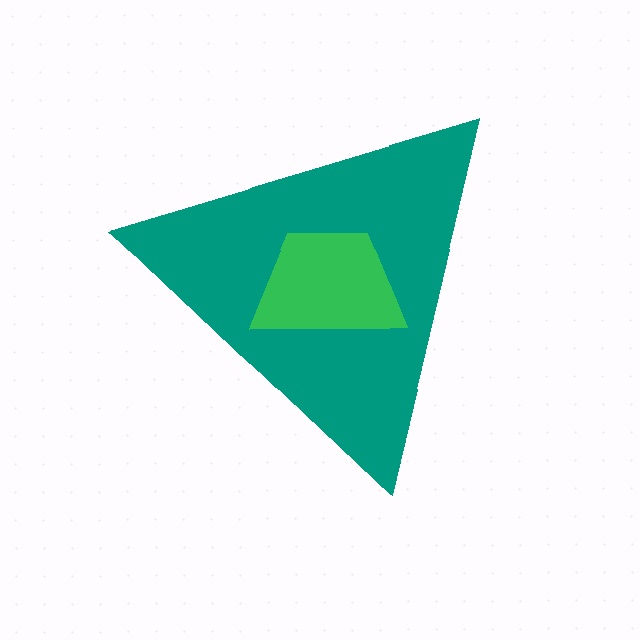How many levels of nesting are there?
2.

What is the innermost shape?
The green trapezoid.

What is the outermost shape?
The teal triangle.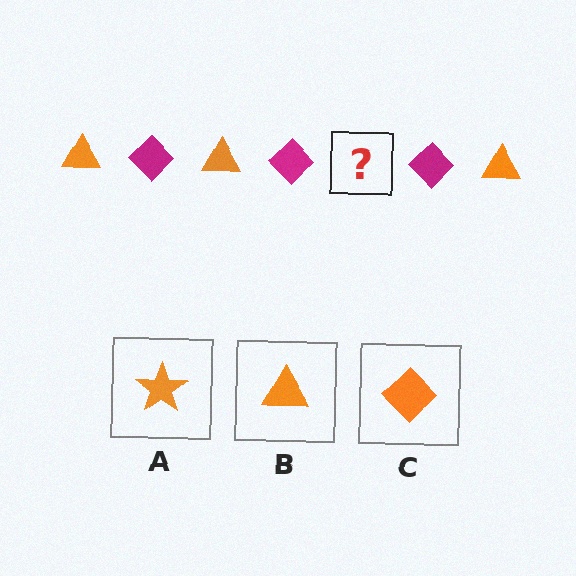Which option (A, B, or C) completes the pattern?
B.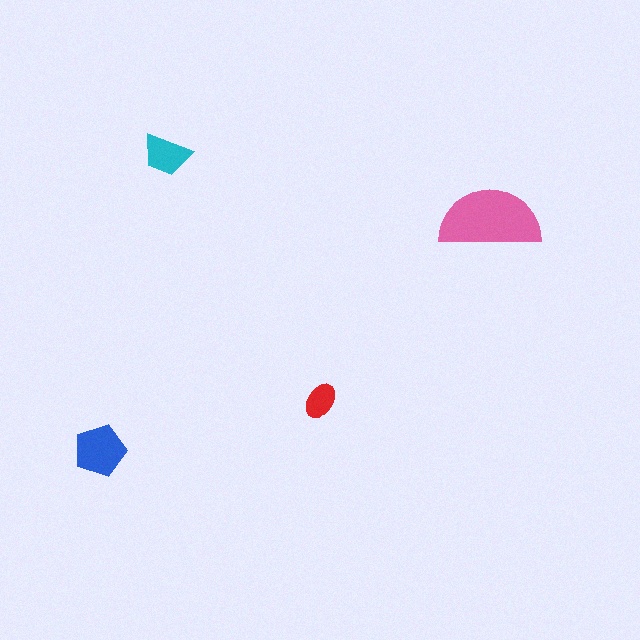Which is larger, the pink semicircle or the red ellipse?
The pink semicircle.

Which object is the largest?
The pink semicircle.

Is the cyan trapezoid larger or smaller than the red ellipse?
Larger.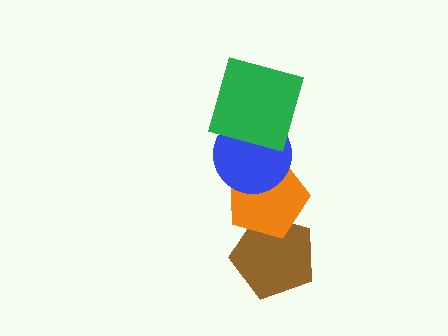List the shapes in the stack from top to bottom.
From top to bottom: the green square, the blue circle, the orange pentagon, the brown pentagon.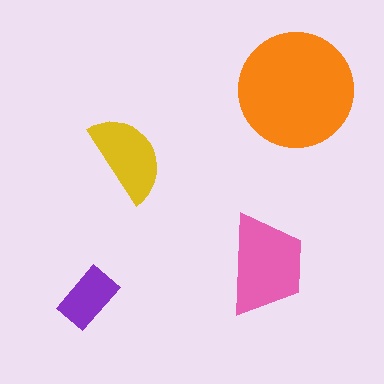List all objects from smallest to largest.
The purple rectangle, the yellow semicircle, the pink trapezoid, the orange circle.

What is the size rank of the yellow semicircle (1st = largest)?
3rd.